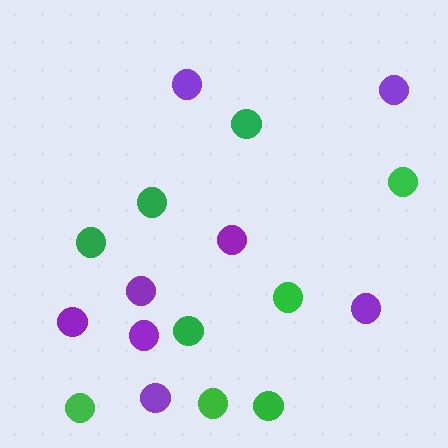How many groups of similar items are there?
There are 2 groups: one group of green circles (9) and one group of purple circles (8).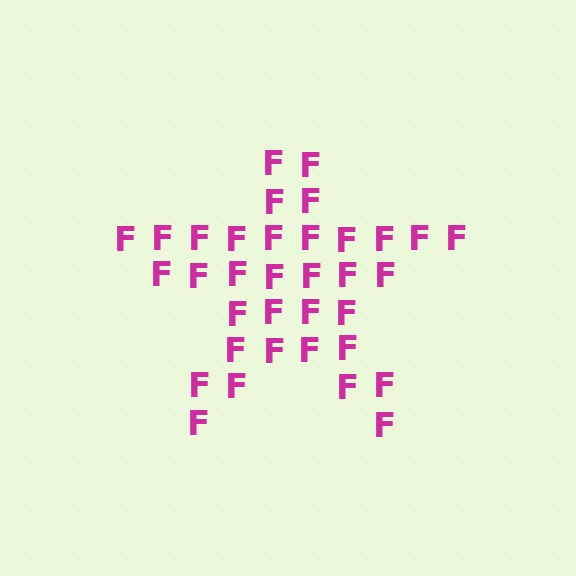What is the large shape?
The large shape is a star.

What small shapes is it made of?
It is made of small letter F's.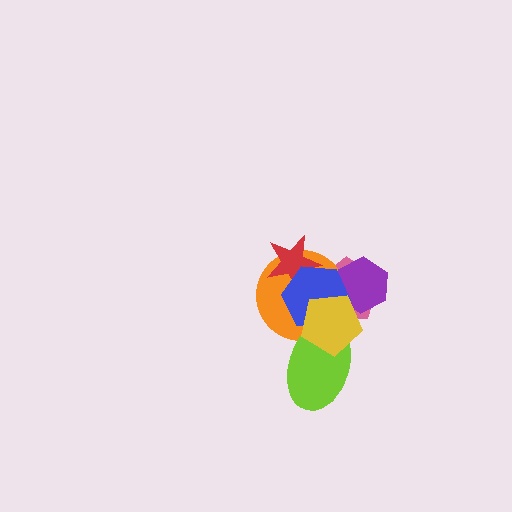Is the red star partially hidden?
Yes, it is partially covered by another shape.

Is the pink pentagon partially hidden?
Yes, it is partially covered by another shape.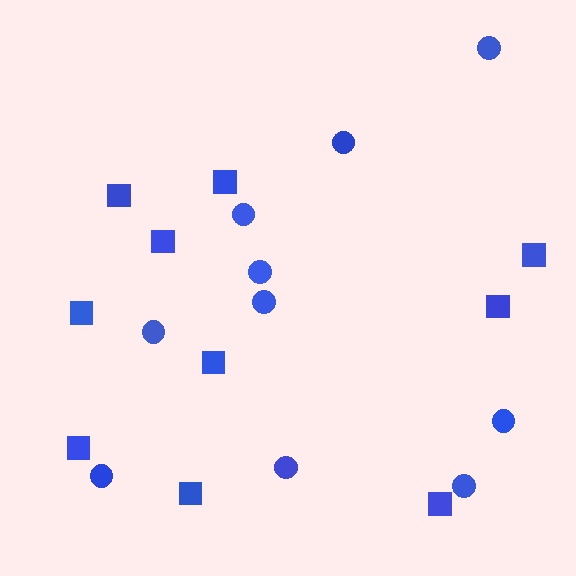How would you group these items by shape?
There are 2 groups: one group of squares (10) and one group of circles (10).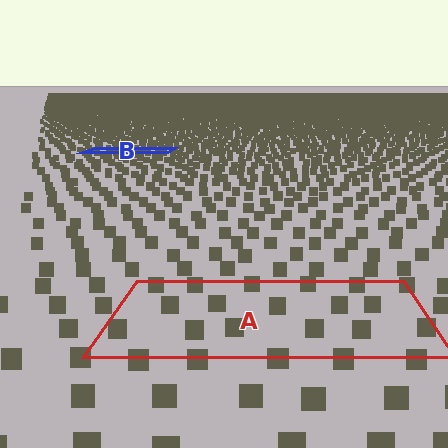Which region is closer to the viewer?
Region A is closer. The texture elements there are larger and more spread out.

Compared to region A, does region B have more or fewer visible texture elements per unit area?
Region B has more texture elements per unit area — they are packed more densely because it is farther away.